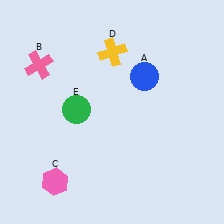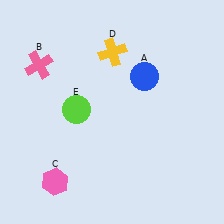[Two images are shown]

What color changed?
The circle (E) changed from green in Image 1 to lime in Image 2.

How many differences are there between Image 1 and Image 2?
There is 1 difference between the two images.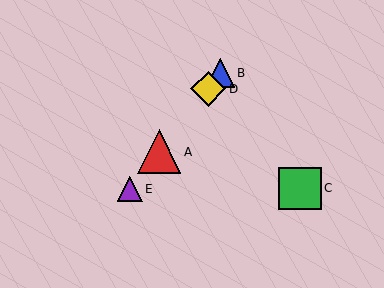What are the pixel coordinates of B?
Object B is at (220, 73).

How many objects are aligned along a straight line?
4 objects (A, B, D, E) are aligned along a straight line.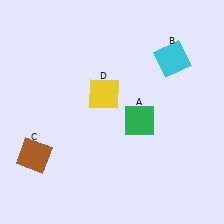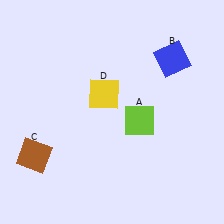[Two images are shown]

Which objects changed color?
A changed from green to lime. B changed from cyan to blue.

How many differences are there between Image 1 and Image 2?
There are 2 differences between the two images.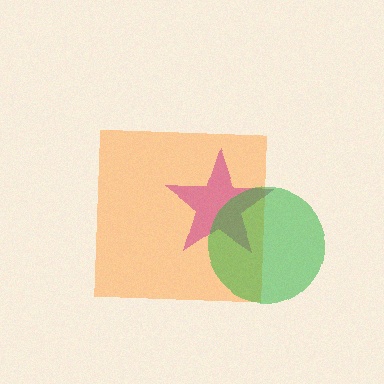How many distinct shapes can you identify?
There are 3 distinct shapes: an orange square, a magenta star, a green circle.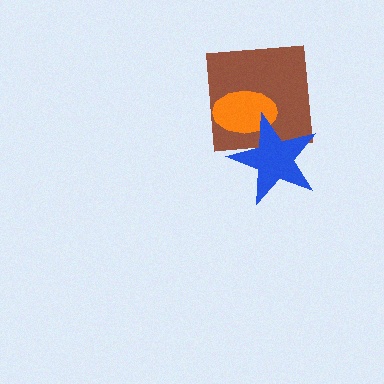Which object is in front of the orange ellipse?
The blue star is in front of the orange ellipse.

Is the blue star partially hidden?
No, no other shape covers it.